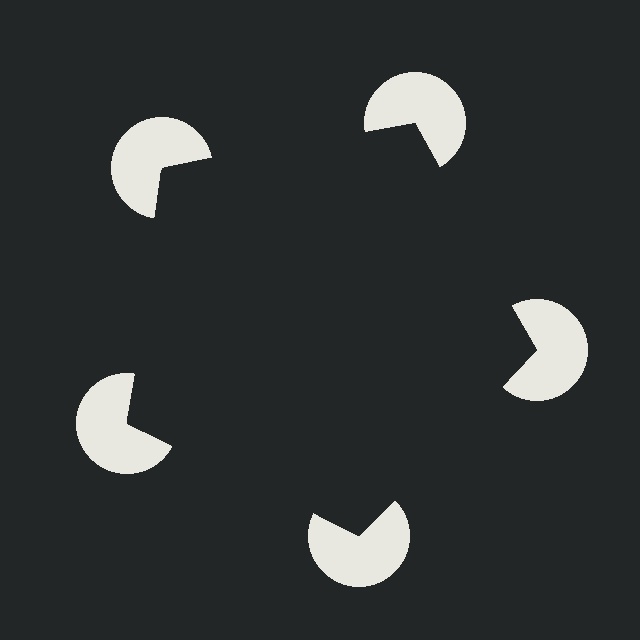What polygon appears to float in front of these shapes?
An illusory pentagon — its edges are inferred from the aligned wedge cuts in the pac-man discs, not physically drawn.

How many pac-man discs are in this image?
There are 5 — one at each vertex of the illusory pentagon.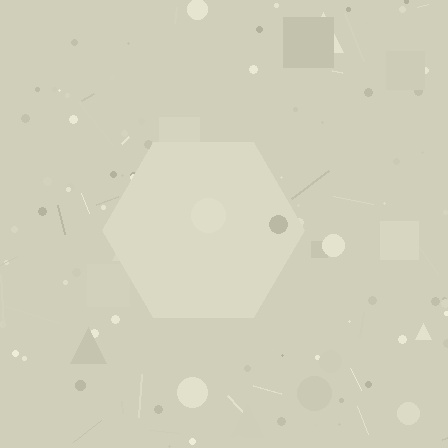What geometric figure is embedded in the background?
A hexagon is embedded in the background.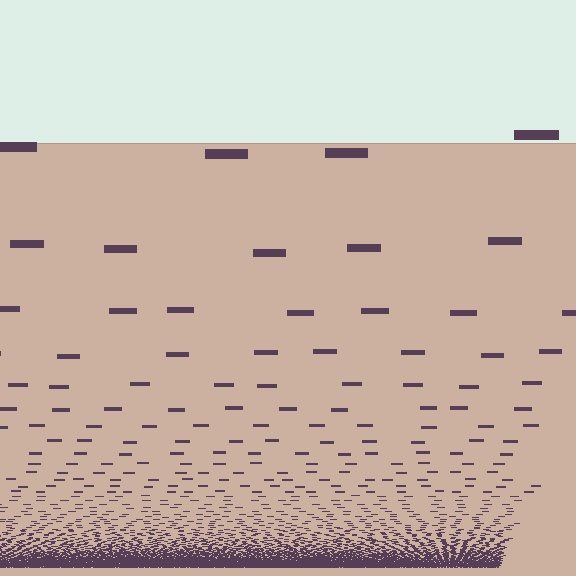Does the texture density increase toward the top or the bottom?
Density increases toward the bottom.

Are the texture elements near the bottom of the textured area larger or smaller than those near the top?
Smaller. The gradient is inverted — elements near the bottom are smaller and denser.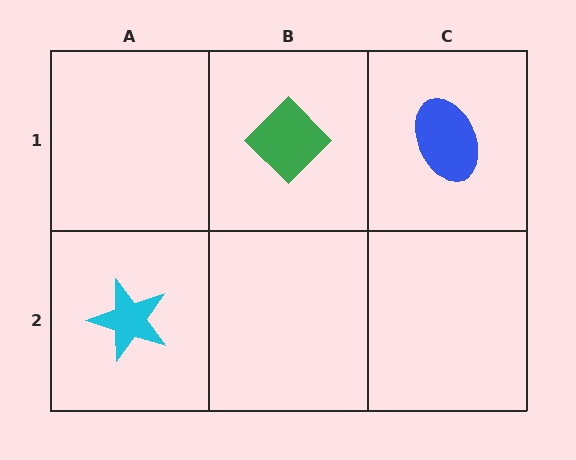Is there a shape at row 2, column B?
No, that cell is empty.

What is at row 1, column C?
A blue ellipse.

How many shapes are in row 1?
2 shapes.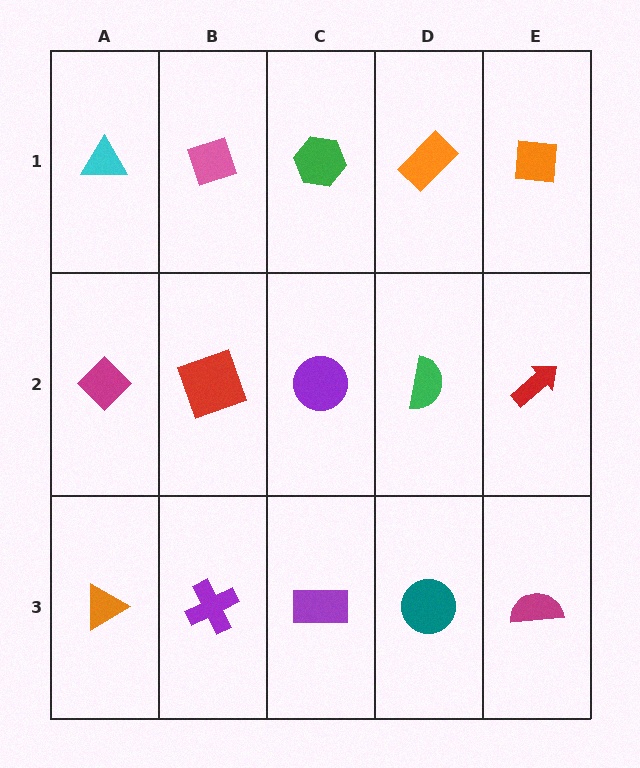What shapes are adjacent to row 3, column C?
A purple circle (row 2, column C), a purple cross (row 3, column B), a teal circle (row 3, column D).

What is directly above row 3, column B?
A red square.